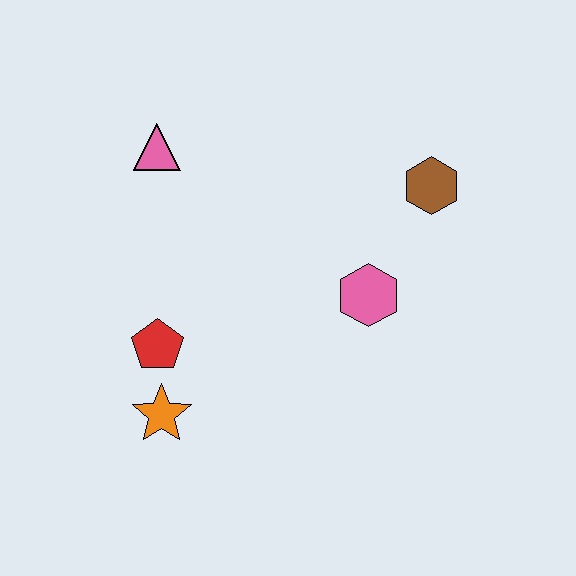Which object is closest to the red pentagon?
The orange star is closest to the red pentagon.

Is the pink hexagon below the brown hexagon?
Yes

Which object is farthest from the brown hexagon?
The orange star is farthest from the brown hexagon.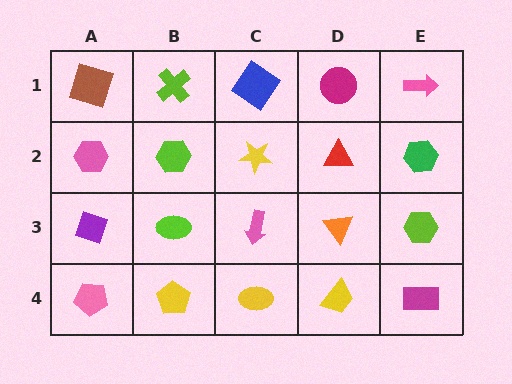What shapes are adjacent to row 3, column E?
A green hexagon (row 2, column E), a magenta rectangle (row 4, column E), an orange triangle (row 3, column D).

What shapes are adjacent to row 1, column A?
A pink hexagon (row 2, column A), a lime cross (row 1, column B).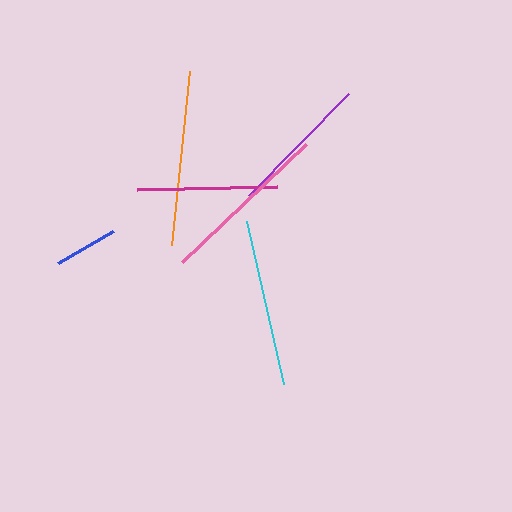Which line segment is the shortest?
The blue line is the shortest at approximately 64 pixels.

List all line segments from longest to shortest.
From longest to shortest: orange, pink, cyan, purple, magenta, blue.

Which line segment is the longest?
The orange line is the longest at approximately 175 pixels.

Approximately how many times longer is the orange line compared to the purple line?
The orange line is approximately 1.2 times the length of the purple line.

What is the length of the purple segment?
The purple segment is approximately 143 pixels long.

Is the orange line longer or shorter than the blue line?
The orange line is longer than the blue line.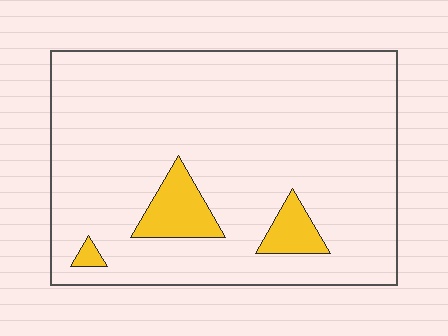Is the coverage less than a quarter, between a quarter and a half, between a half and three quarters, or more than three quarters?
Less than a quarter.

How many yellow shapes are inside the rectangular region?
3.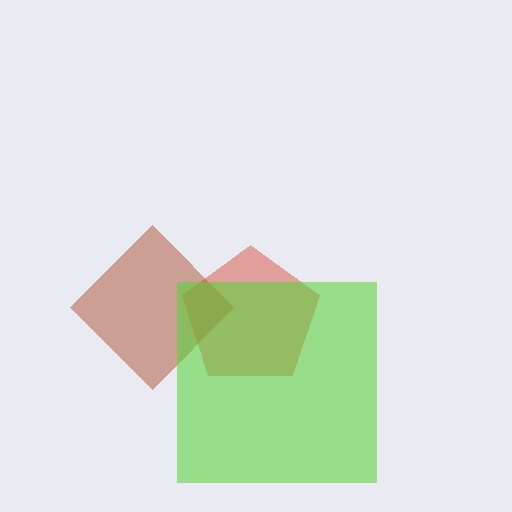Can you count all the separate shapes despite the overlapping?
Yes, there are 3 separate shapes.